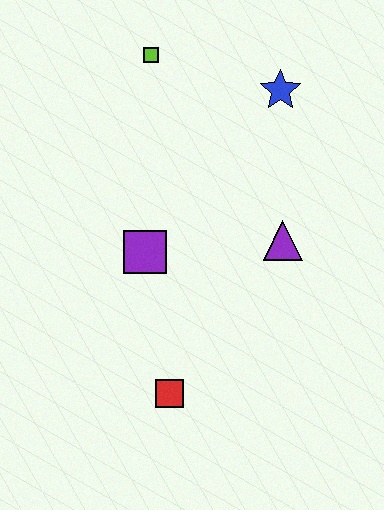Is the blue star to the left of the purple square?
No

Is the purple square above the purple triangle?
No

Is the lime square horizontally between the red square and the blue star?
No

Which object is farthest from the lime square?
The red square is farthest from the lime square.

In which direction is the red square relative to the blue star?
The red square is below the blue star.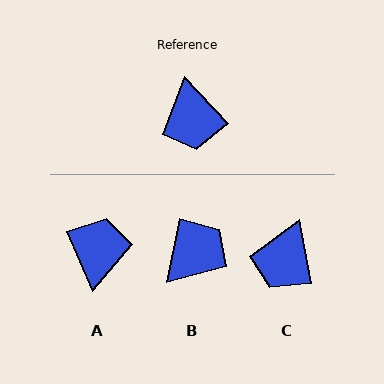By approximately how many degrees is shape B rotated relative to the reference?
Approximately 125 degrees counter-clockwise.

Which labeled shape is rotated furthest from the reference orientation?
A, about 160 degrees away.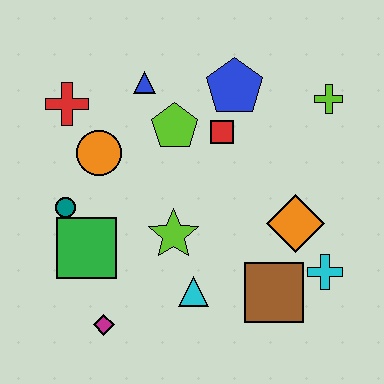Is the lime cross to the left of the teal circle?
No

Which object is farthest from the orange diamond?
The red cross is farthest from the orange diamond.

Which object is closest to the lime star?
The cyan triangle is closest to the lime star.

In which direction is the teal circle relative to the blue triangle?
The teal circle is below the blue triangle.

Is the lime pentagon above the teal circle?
Yes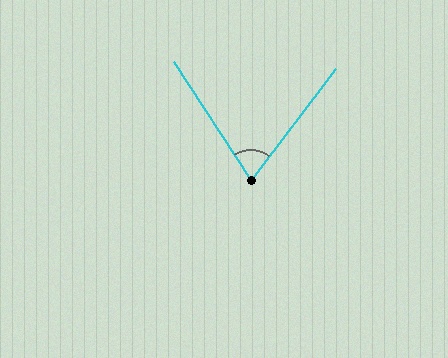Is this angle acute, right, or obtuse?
It is acute.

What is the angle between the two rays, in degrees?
Approximately 71 degrees.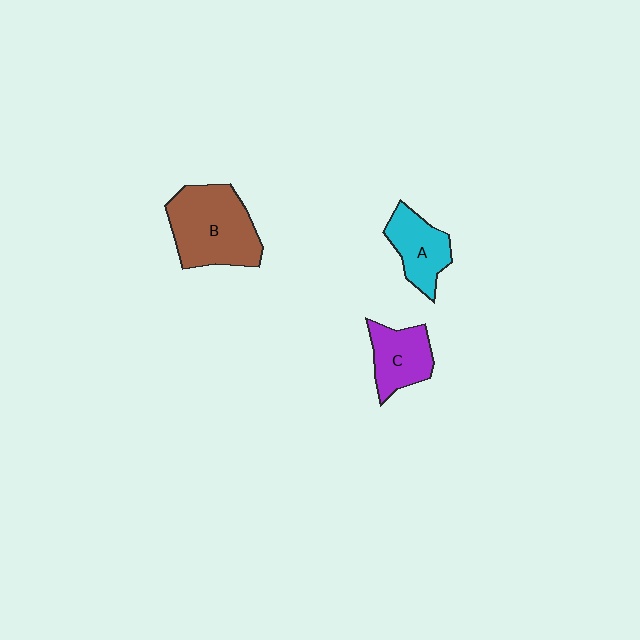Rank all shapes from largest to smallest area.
From largest to smallest: B (brown), C (purple), A (cyan).